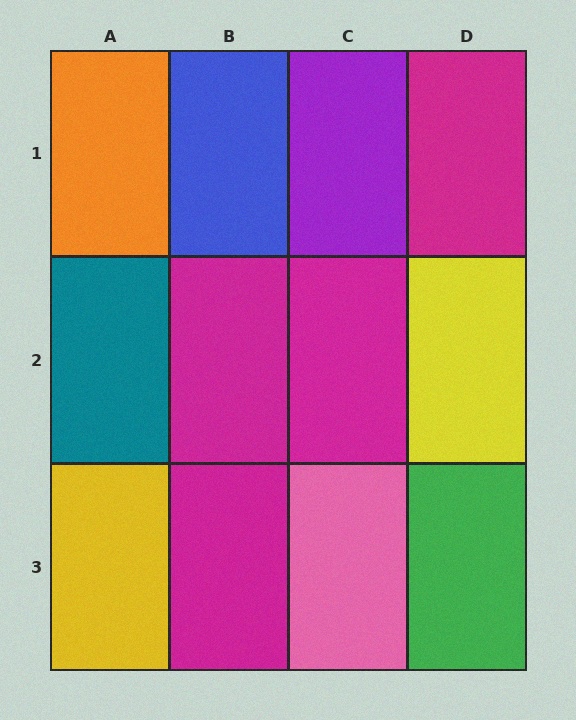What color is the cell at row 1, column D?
Magenta.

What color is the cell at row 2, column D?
Yellow.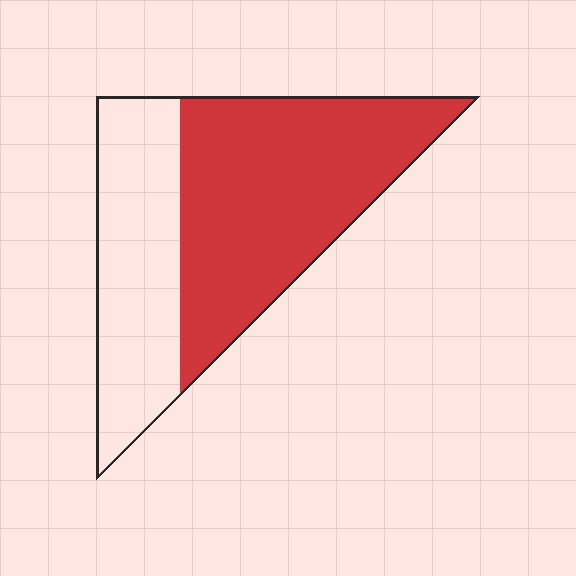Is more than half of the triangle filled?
Yes.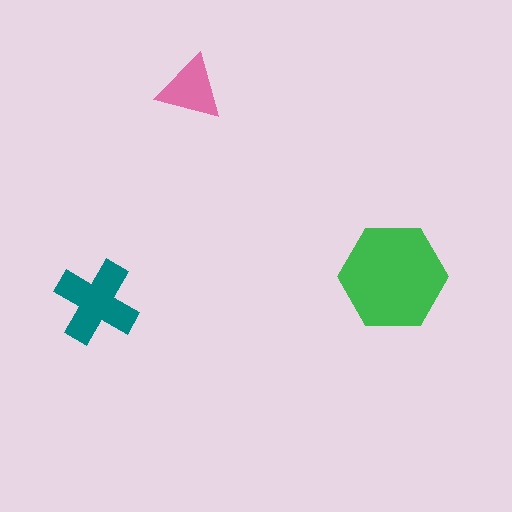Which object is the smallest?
The pink triangle.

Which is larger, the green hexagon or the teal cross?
The green hexagon.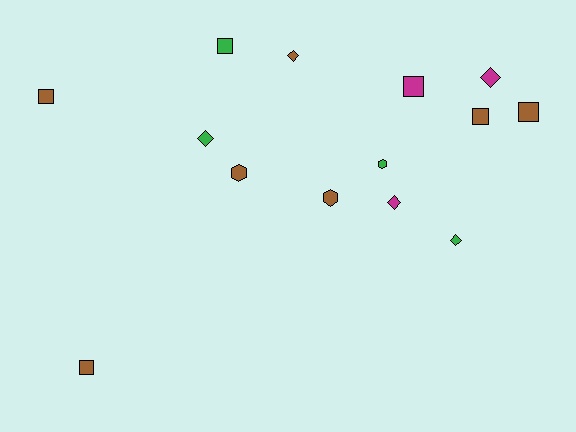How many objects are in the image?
There are 14 objects.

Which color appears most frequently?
Brown, with 7 objects.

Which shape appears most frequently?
Square, with 6 objects.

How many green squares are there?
There is 1 green square.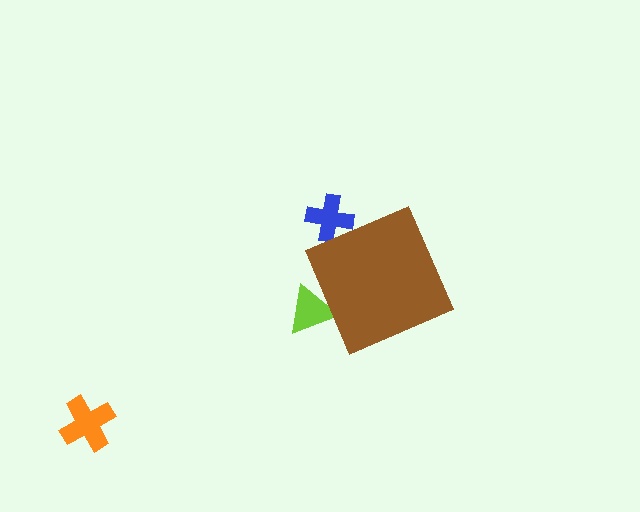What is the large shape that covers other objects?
A brown diamond.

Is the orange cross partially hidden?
No, the orange cross is fully visible.